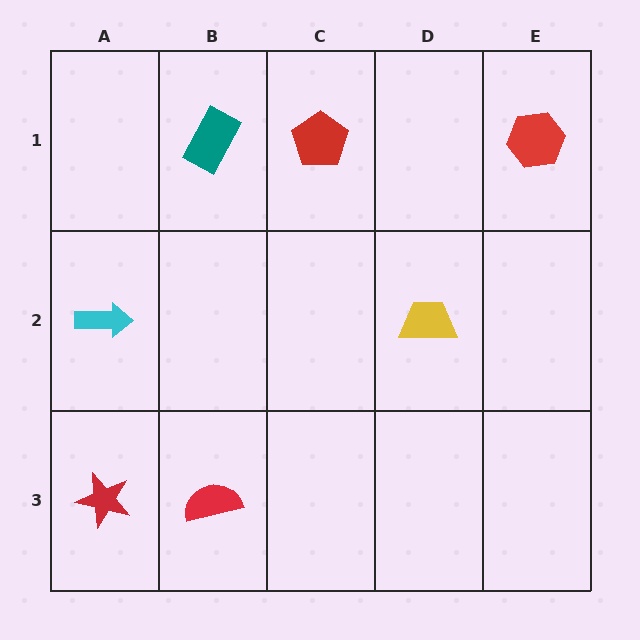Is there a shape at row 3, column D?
No, that cell is empty.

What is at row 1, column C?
A red pentagon.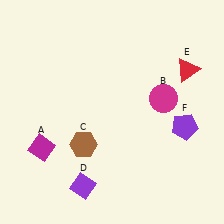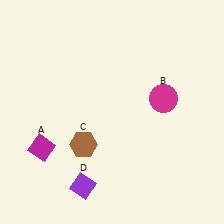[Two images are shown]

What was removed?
The purple pentagon (F), the red triangle (E) were removed in Image 2.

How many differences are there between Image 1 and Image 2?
There are 2 differences between the two images.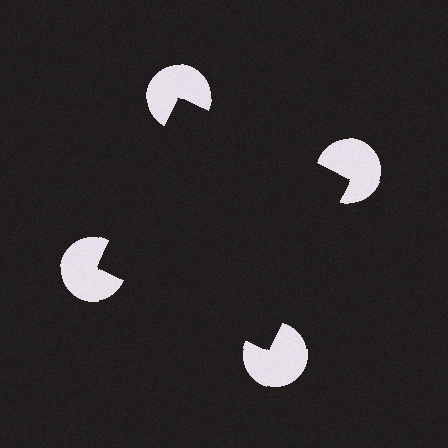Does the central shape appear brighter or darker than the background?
It typically appears slightly darker than the background, even though no actual brightness change is drawn.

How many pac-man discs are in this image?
There are 4 — one at each vertex of the illusory square.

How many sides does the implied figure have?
4 sides.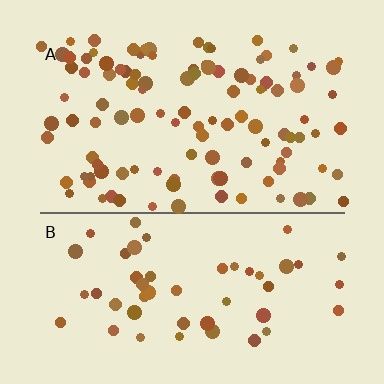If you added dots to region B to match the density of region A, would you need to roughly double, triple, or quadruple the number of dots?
Approximately double.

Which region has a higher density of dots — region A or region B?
A (the top).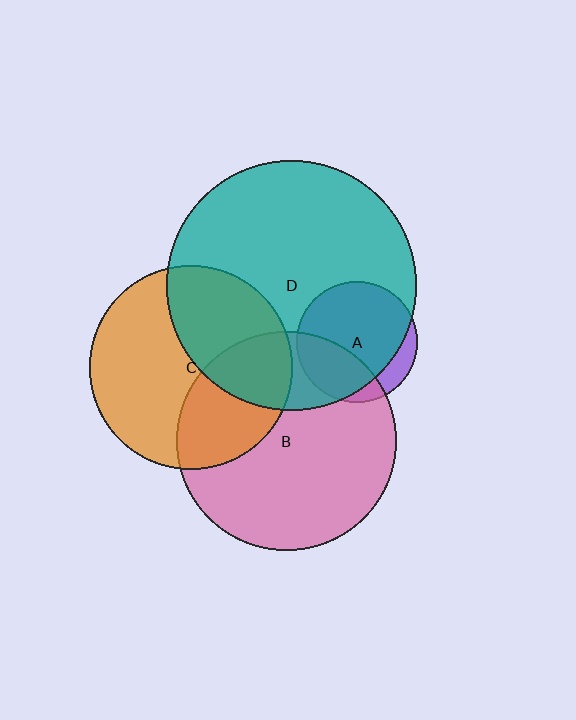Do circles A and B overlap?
Yes.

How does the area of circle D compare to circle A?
Approximately 4.3 times.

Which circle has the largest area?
Circle D (teal).